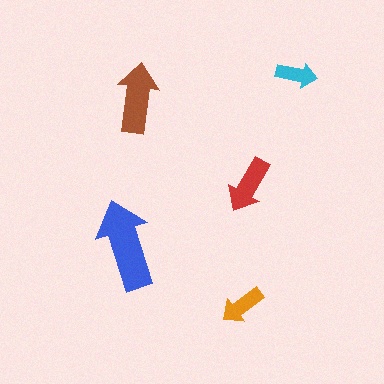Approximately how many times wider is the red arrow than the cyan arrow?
About 1.5 times wider.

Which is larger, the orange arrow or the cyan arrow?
The orange one.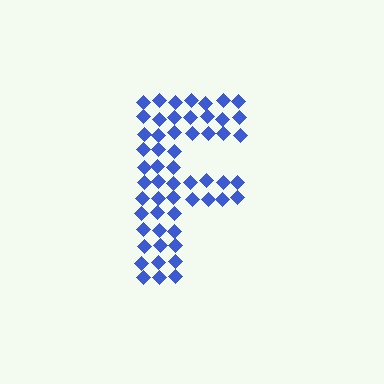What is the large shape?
The large shape is the letter F.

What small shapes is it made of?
It is made of small diamonds.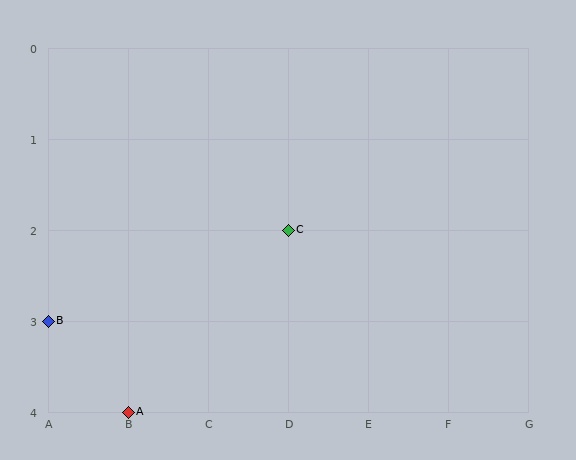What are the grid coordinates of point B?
Point B is at grid coordinates (A, 3).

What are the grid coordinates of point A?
Point A is at grid coordinates (B, 4).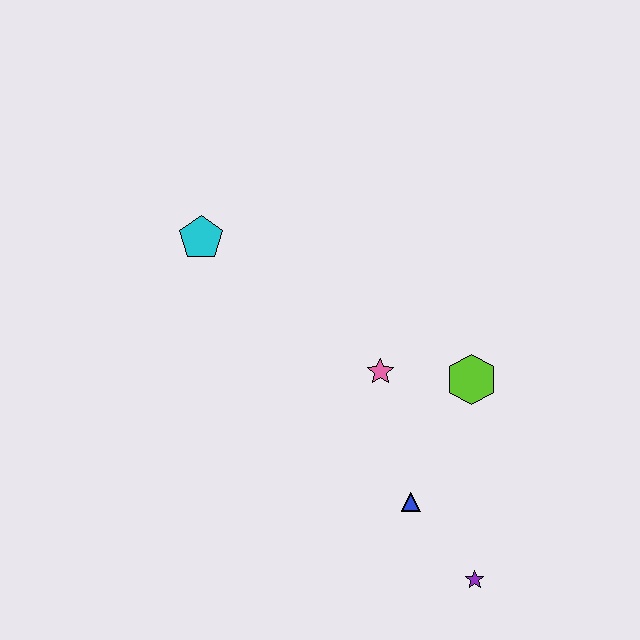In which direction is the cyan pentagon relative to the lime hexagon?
The cyan pentagon is to the left of the lime hexagon.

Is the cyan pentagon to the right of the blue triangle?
No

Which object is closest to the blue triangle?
The purple star is closest to the blue triangle.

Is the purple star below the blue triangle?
Yes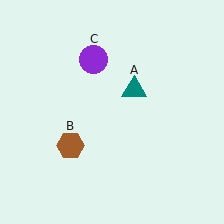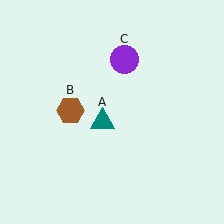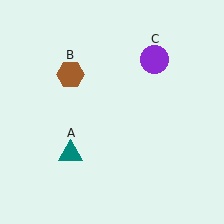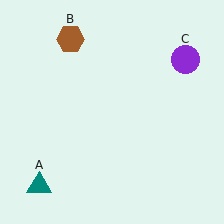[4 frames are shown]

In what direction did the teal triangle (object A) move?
The teal triangle (object A) moved down and to the left.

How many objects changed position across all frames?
3 objects changed position: teal triangle (object A), brown hexagon (object B), purple circle (object C).